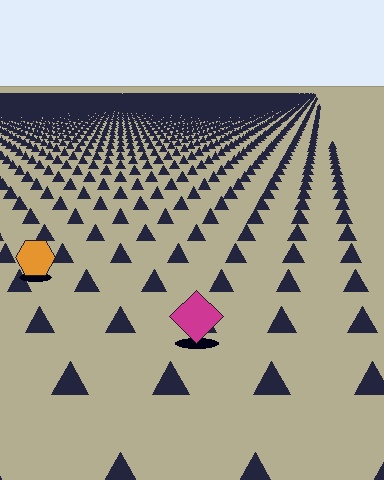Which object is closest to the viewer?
The magenta diamond is closest. The texture marks near it are larger and more spread out.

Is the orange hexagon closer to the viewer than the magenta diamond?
No. The magenta diamond is closer — you can tell from the texture gradient: the ground texture is coarser near it.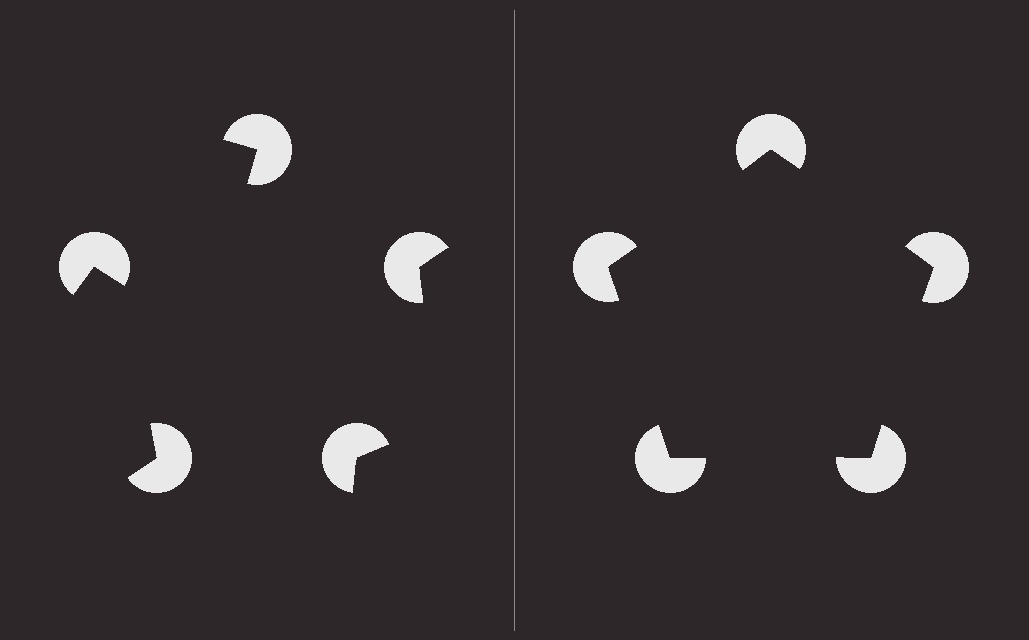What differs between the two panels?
The pac-man discs are positioned identically on both sides; only the wedge orientations differ. On the right they align to a pentagon; on the left they are misaligned.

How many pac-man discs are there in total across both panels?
10 — 5 on each side.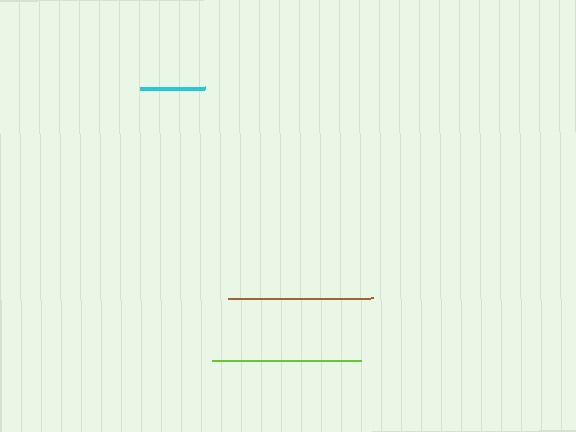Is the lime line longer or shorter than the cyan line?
The lime line is longer than the cyan line.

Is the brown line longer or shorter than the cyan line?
The brown line is longer than the cyan line.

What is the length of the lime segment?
The lime segment is approximately 150 pixels long.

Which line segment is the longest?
The lime line is the longest at approximately 150 pixels.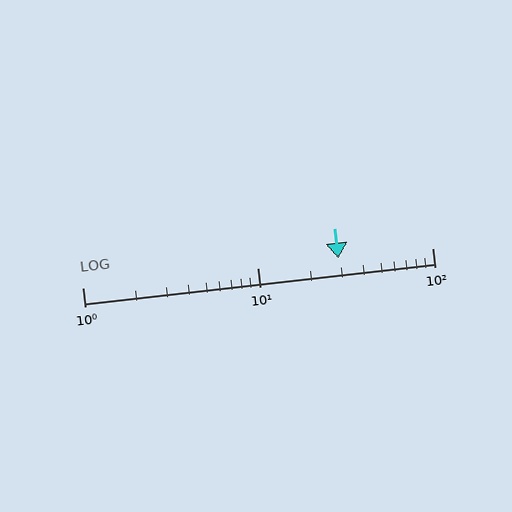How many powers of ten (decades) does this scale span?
The scale spans 2 decades, from 1 to 100.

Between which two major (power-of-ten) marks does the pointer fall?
The pointer is between 10 and 100.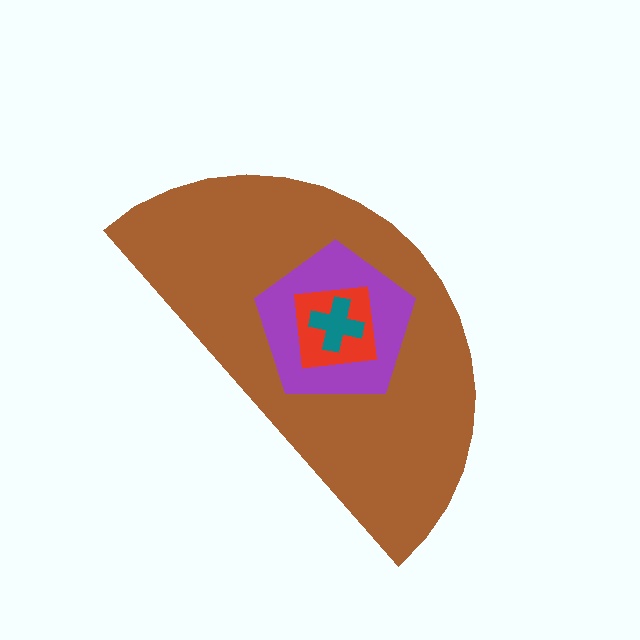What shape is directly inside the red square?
The teal cross.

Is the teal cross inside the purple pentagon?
Yes.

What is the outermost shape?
The brown semicircle.